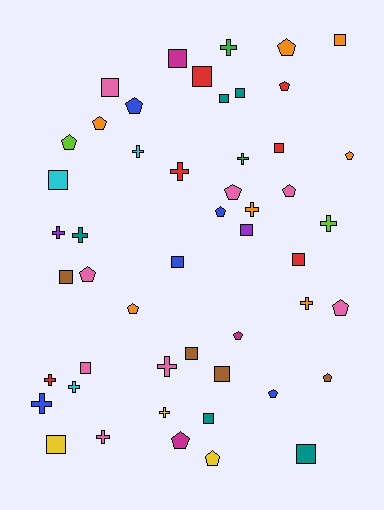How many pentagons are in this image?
There are 17 pentagons.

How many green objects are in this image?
There are 2 green objects.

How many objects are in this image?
There are 50 objects.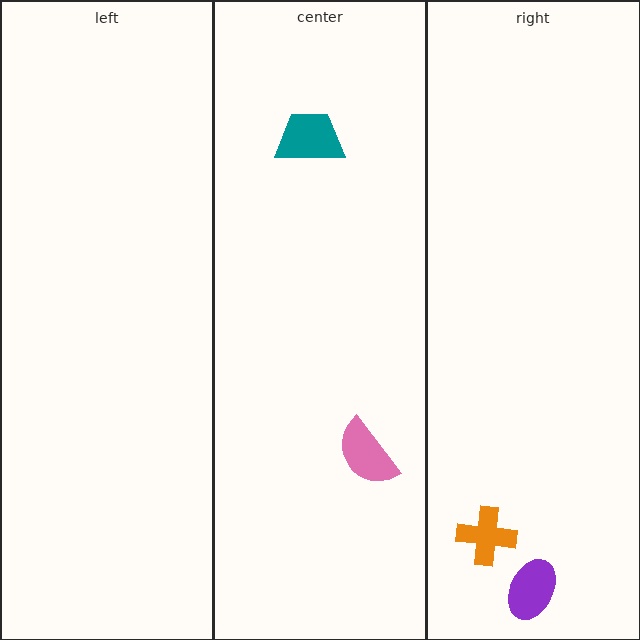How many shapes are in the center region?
2.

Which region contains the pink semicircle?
The center region.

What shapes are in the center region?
The teal trapezoid, the pink semicircle.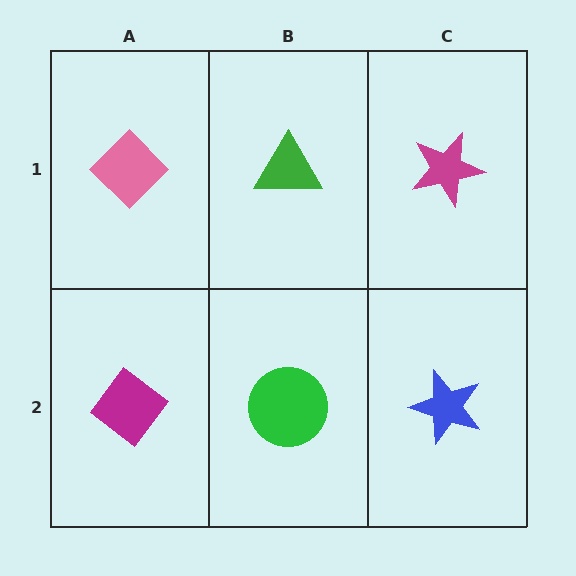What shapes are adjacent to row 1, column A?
A magenta diamond (row 2, column A), a green triangle (row 1, column B).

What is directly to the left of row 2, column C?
A green circle.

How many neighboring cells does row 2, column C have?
2.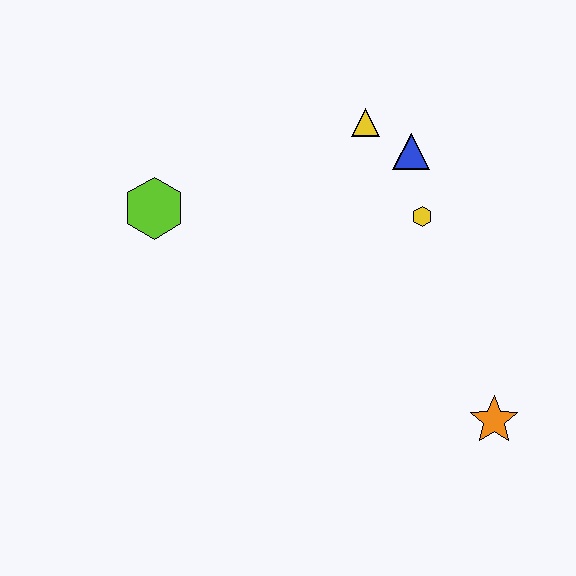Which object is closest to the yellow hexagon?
The blue triangle is closest to the yellow hexagon.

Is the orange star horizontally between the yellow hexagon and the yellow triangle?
No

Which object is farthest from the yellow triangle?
The orange star is farthest from the yellow triangle.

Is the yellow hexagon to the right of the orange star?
No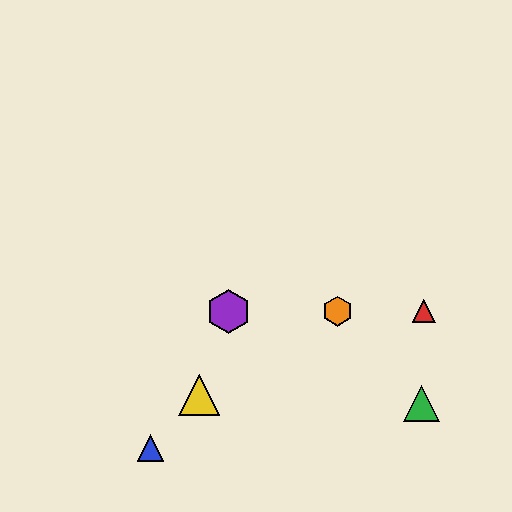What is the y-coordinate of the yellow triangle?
The yellow triangle is at y≈395.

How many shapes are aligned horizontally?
3 shapes (the red triangle, the purple hexagon, the orange hexagon) are aligned horizontally.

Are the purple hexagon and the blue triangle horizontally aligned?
No, the purple hexagon is at y≈311 and the blue triangle is at y≈448.